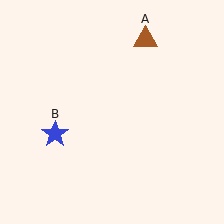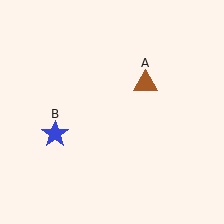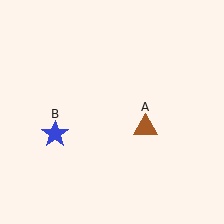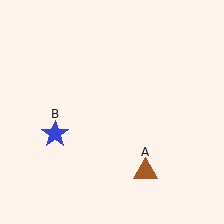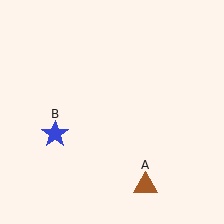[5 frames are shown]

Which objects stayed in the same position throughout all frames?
Blue star (object B) remained stationary.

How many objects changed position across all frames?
1 object changed position: brown triangle (object A).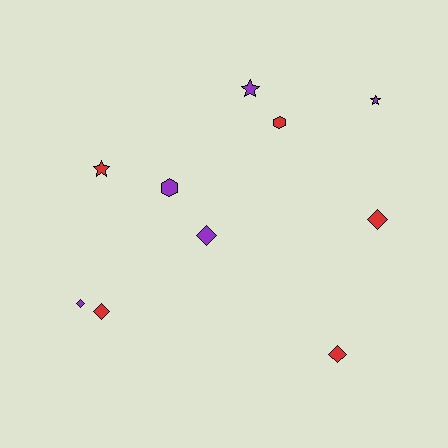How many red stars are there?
There is 1 red star.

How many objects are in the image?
There are 10 objects.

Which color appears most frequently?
Purple, with 5 objects.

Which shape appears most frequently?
Diamond, with 5 objects.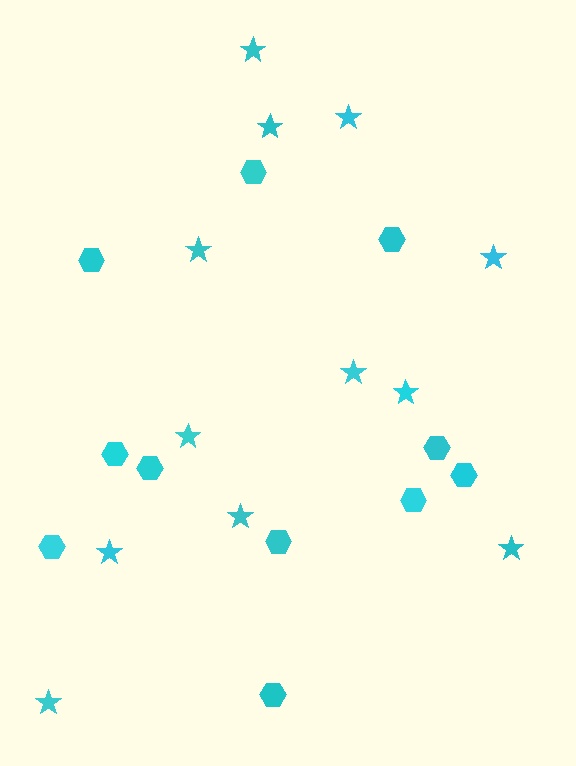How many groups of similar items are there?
There are 2 groups: one group of stars (12) and one group of hexagons (11).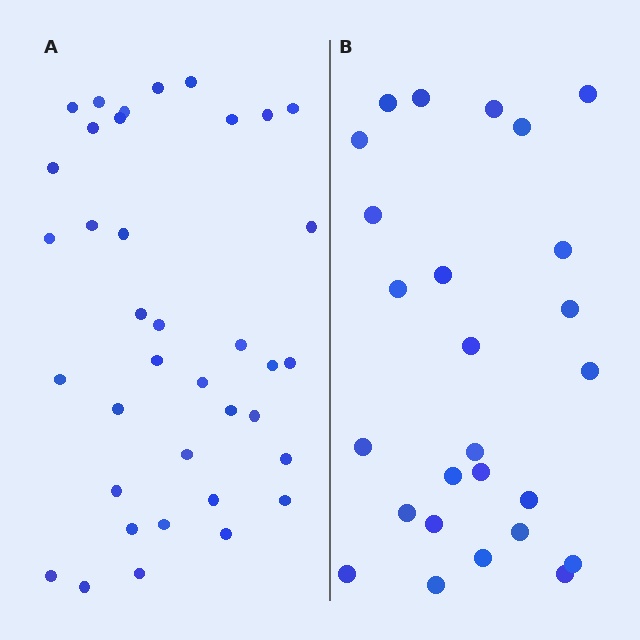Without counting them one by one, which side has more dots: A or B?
Region A (the left region) has more dots.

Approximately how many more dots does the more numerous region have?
Region A has roughly 12 or so more dots than region B.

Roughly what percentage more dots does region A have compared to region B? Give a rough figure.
About 40% more.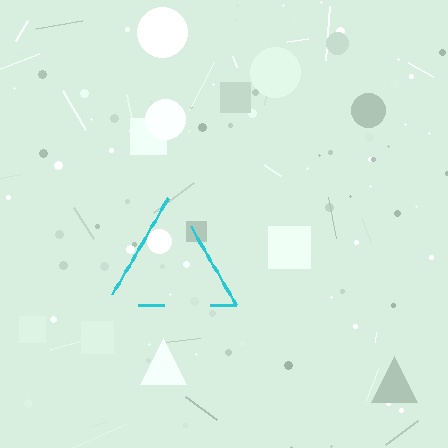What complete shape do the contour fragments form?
The contour fragments form a triangle.